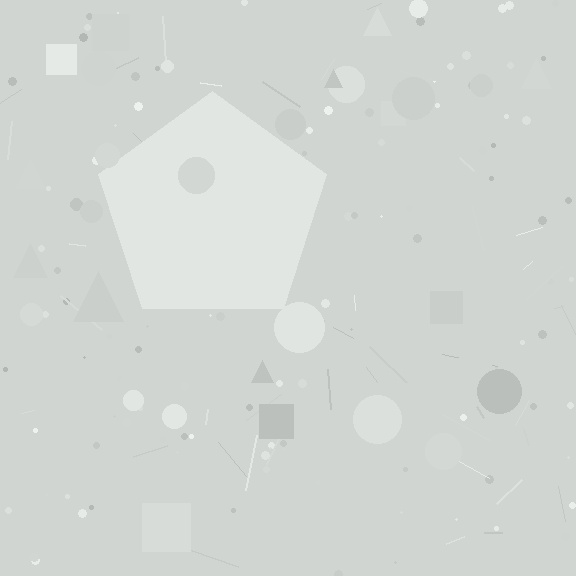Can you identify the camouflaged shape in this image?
The camouflaged shape is a pentagon.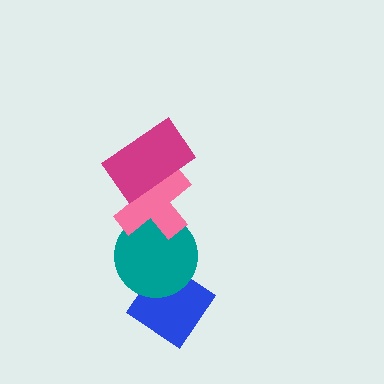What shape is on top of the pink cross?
The magenta rectangle is on top of the pink cross.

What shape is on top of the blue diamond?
The teal circle is on top of the blue diamond.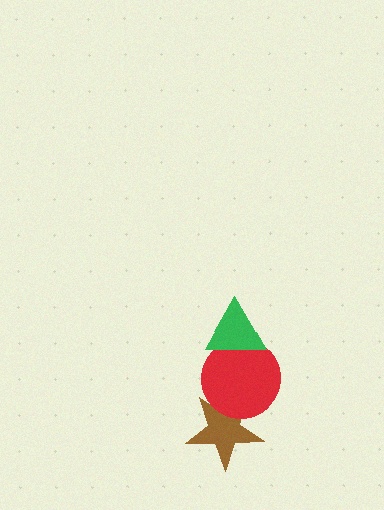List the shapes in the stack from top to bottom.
From top to bottom: the green triangle, the red circle, the brown star.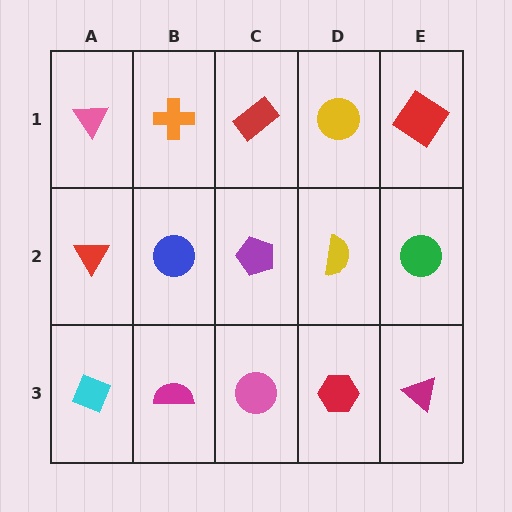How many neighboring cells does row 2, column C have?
4.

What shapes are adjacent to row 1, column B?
A blue circle (row 2, column B), a pink triangle (row 1, column A), a red rectangle (row 1, column C).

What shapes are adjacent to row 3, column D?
A yellow semicircle (row 2, column D), a pink circle (row 3, column C), a magenta triangle (row 3, column E).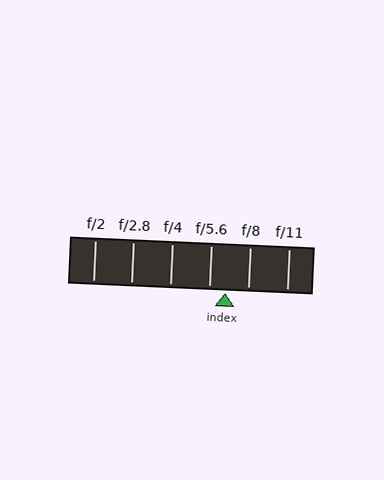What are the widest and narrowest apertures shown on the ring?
The widest aperture shown is f/2 and the narrowest is f/11.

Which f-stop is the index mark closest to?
The index mark is closest to f/5.6.